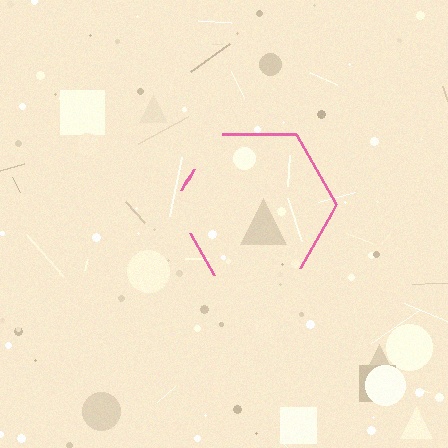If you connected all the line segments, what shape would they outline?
They would outline a hexagon.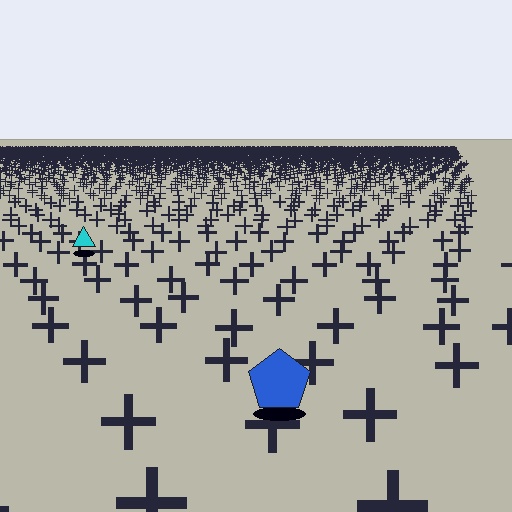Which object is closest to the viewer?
The blue pentagon is closest. The texture marks near it are larger and more spread out.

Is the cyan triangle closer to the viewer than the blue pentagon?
No. The blue pentagon is closer — you can tell from the texture gradient: the ground texture is coarser near it.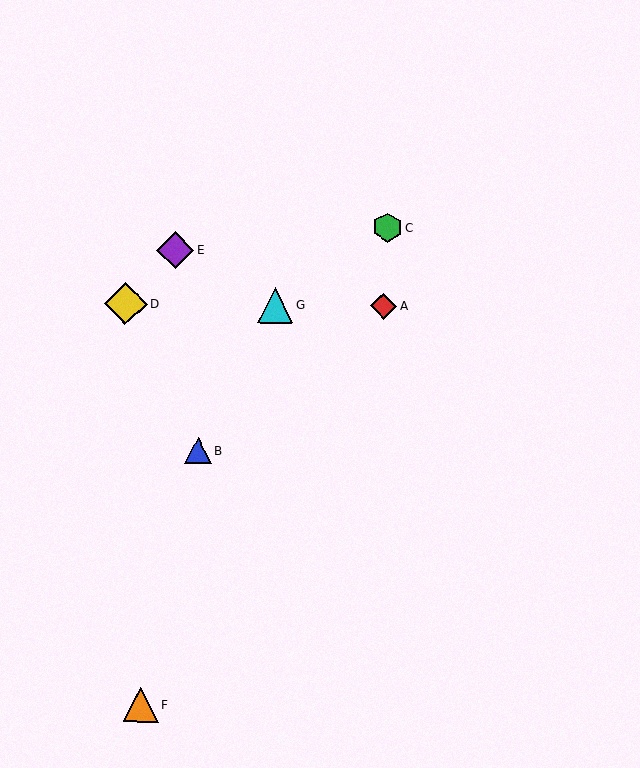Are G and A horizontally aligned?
Yes, both are at y≈305.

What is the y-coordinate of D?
Object D is at y≈304.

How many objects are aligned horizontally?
3 objects (A, D, G) are aligned horizontally.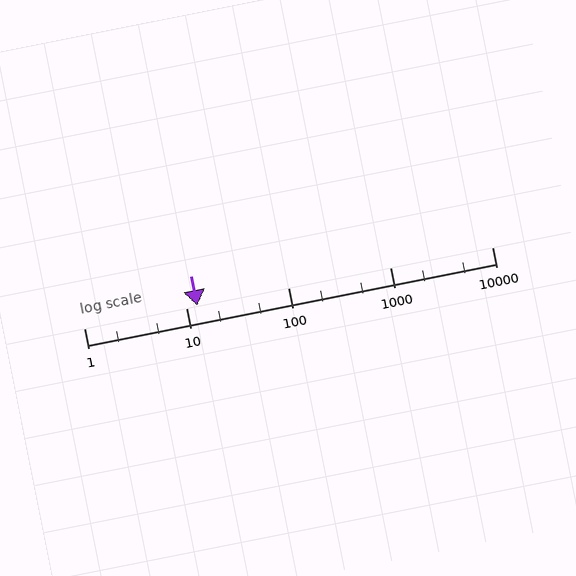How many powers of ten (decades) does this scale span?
The scale spans 4 decades, from 1 to 10000.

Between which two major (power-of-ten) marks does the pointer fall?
The pointer is between 10 and 100.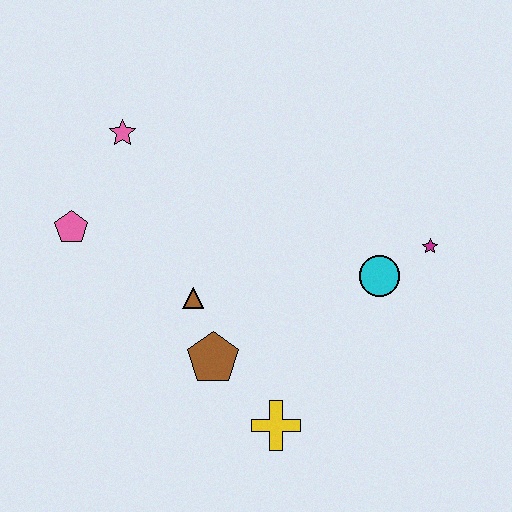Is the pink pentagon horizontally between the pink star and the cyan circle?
No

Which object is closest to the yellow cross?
The brown pentagon is closest to the yellow cross.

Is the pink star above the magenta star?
Yes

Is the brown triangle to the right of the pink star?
Yes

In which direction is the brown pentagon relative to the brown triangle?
The brown pentagon is below the brown triangle.